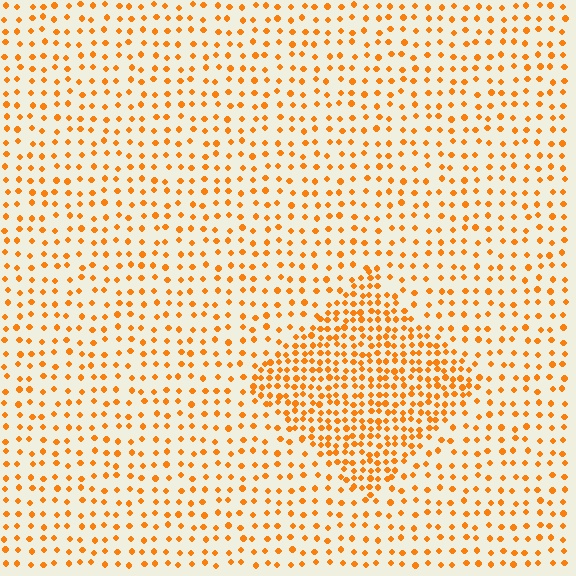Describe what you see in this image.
The image contains small orange elements arranged at two different densities. A diamond-shaped region is visible where the elements are more densely packed than the surrounding area.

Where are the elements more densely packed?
The elements are more densely packed inside the diamond boundary.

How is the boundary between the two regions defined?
The boundary is defined by a change in element density (approximately 2.2x ratio). All elements are the same color, size, and shape.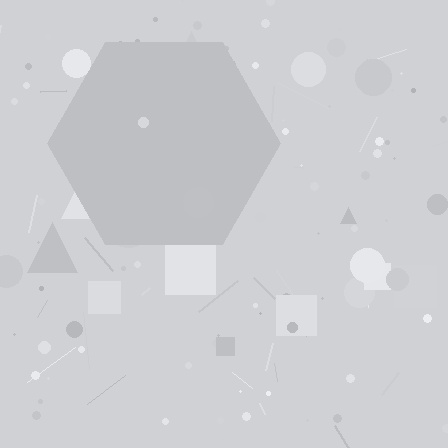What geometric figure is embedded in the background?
A hexagon is embedded in the background.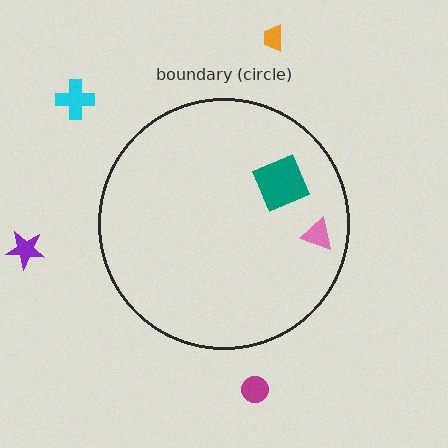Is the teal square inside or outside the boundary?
Inside.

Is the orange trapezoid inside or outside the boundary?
Outside.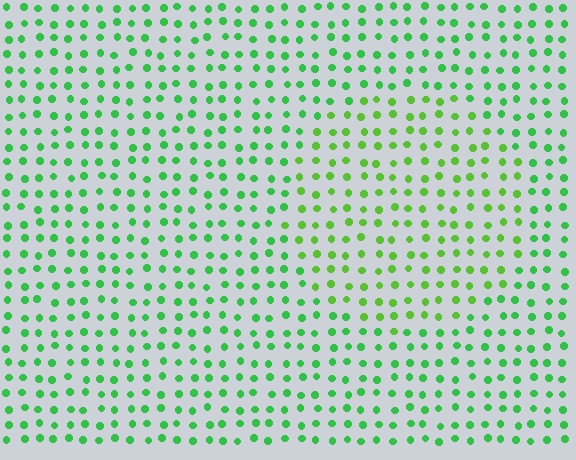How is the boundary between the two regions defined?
The boundary is defined purely by a slight shift in hue (about 26 degrees). Spacing, size, and orientation are identical on both sides.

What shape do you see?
I see a circle.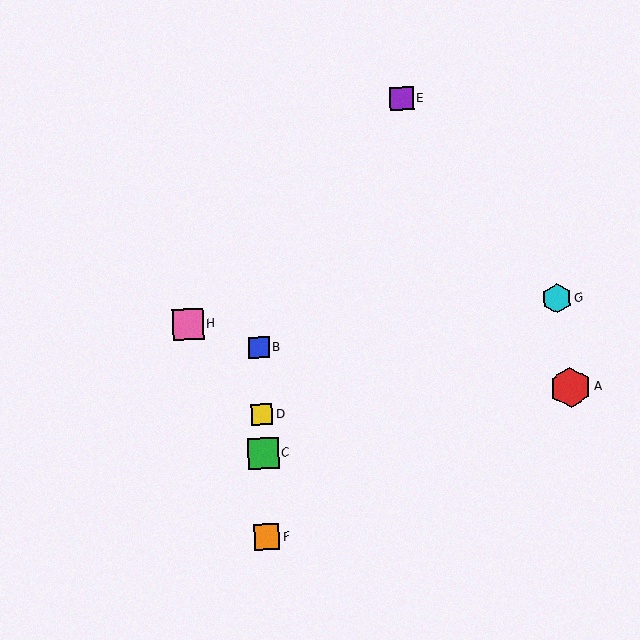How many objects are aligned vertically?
4 objects (B, C, D, F) are aligned vertically.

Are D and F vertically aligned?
Yes, both are at x≈262.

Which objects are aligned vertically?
Objects B, C, D, F are aligned vertically.